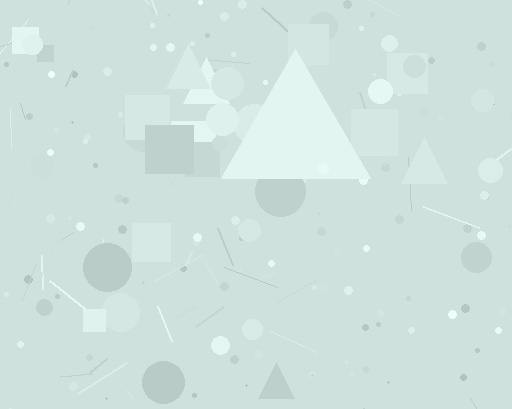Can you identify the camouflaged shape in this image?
The camouflaged shape is a triangle.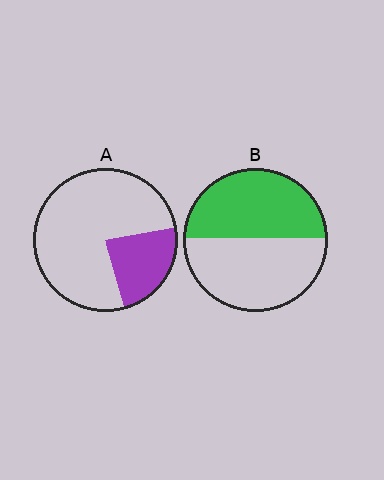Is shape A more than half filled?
No.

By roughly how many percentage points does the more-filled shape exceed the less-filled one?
By roughly 25 percentage points (B over A).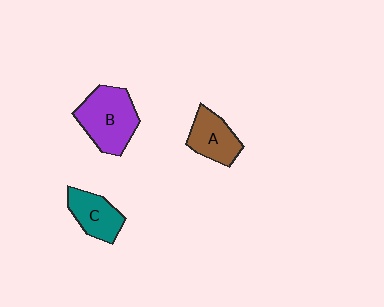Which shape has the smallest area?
Shape C (teal).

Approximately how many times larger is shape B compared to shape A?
Approximately 1.5 times.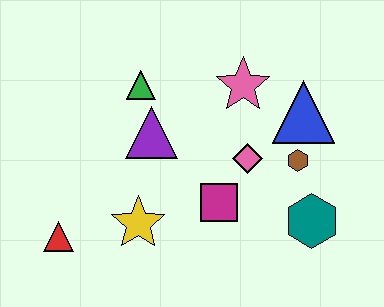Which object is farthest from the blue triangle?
The red triangle is farthest from the blue triangle.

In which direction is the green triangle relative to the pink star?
The green triangle is to the left of the pink star.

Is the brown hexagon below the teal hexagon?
No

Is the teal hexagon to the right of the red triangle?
Yes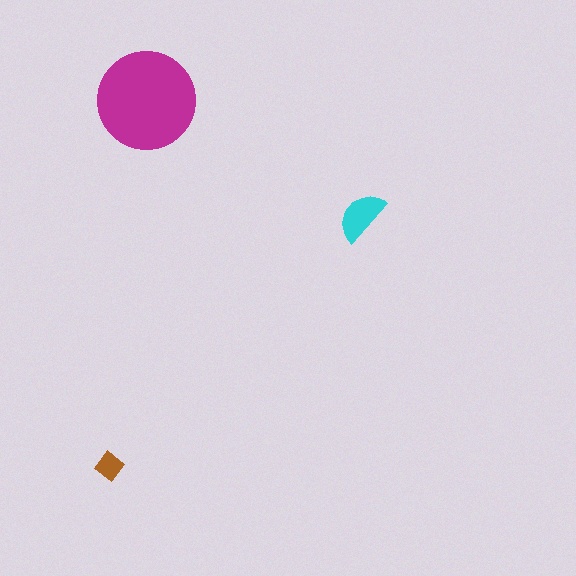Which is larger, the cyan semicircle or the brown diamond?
The cyan semicircle.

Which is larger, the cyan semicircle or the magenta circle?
The magenta circle.